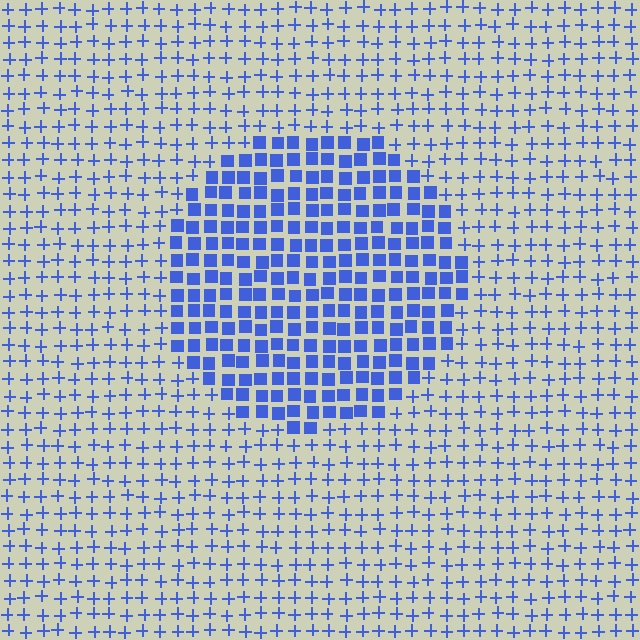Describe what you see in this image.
The image is filled with small blue elements arranged in a uniform grid. A circle-shaped region contains squares, while the surrounding area contains plus signs. The boundary is defined purely by the change in element shape.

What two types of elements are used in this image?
The image uses squares inside the circle region and plus signs outside it.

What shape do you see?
I see a circle.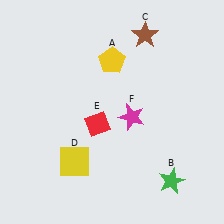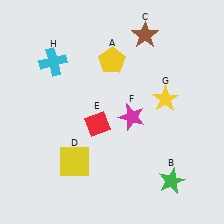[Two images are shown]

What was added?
A yellow star (G), a cyan cross (H) were added in Image 2.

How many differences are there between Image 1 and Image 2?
There are 2 differences between the two images.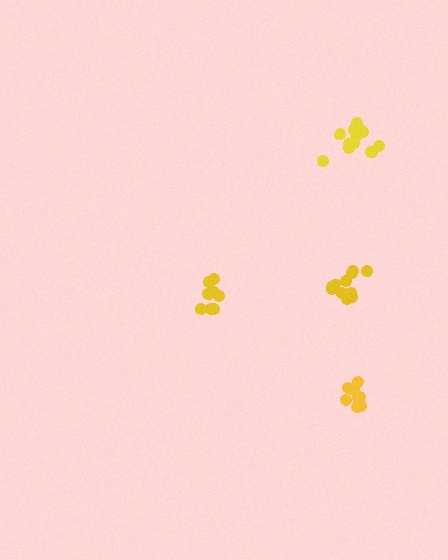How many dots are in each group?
Group 1: 8 dots, Group 2: 11 dots, Group 3: 13 dots, Group 4: 9 dots (41 total).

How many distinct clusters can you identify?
There are 4 distinct clusters.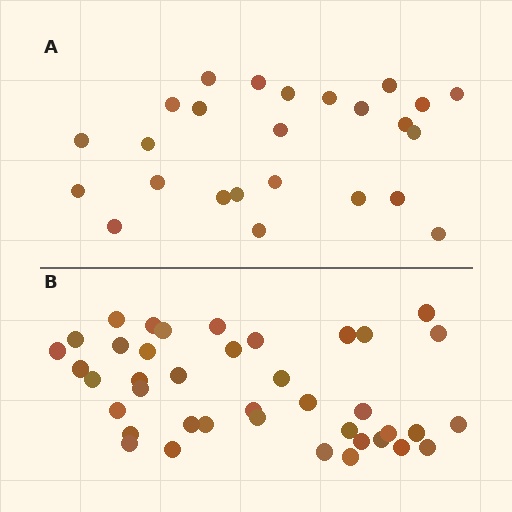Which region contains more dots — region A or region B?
Region B (the bottom region) has more dots.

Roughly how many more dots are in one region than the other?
Region B has approximately 15 more dots than region A.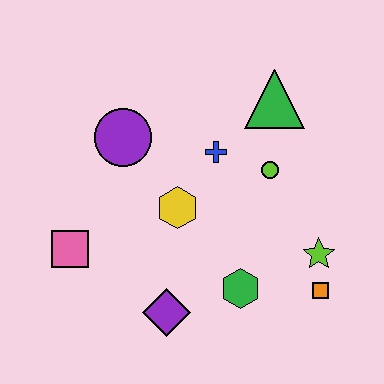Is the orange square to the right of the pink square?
Yes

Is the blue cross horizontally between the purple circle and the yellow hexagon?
No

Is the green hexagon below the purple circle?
Yes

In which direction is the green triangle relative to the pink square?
The green triangle is to the right of the pink square.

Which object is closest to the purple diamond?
The green hexagon is closest to the purple diamond.